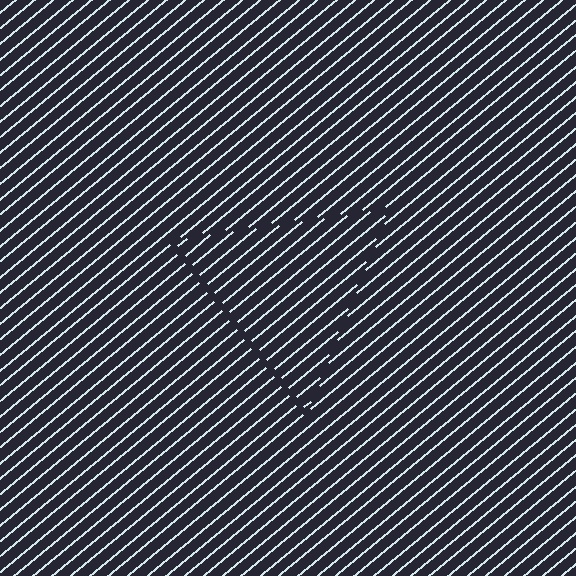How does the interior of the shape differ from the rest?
The interior of the shape contains the same grating, shifted by half a period — the contour is defined by the phase discontinuity where line-ends from the inner and outer gratings abut.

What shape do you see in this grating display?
An illusory triangle. The interior of the shape contains the same grating, shifted by half a period — the contour is defined by the phase discontinuity where line-ends from the inner and outer gratings abut.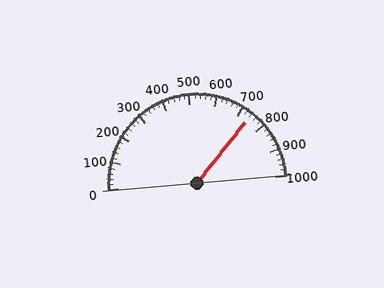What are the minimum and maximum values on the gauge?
The gauge ranges from 0 to 1000.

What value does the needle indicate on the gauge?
The needle indicates approximately 740.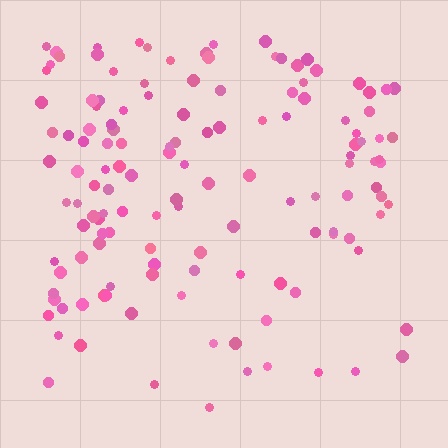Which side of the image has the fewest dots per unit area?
The bottom.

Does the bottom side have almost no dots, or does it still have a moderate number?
Still a moderate number, just noticeably fewer than the top.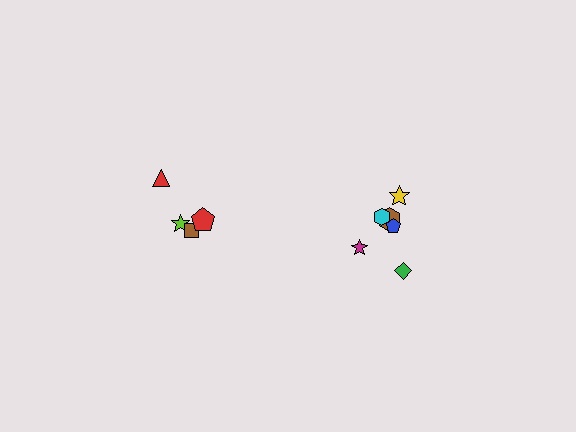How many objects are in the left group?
There are 4 objects.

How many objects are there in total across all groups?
There are 10 objects.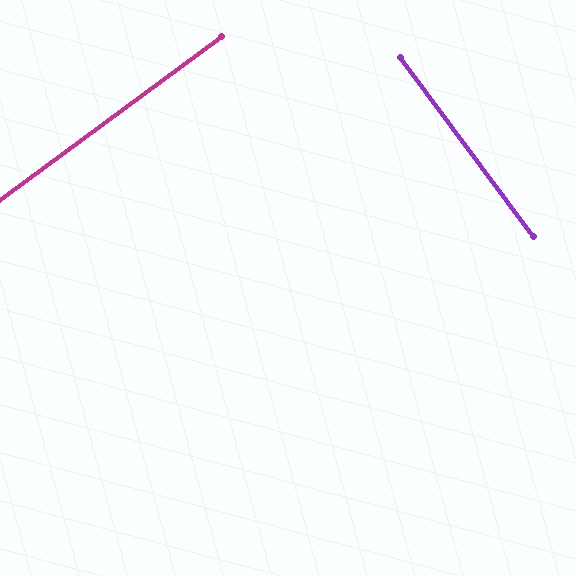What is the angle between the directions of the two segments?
Approximately 90 degrees.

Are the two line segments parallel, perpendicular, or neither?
Perpendicular — they meet at approximately 90°.